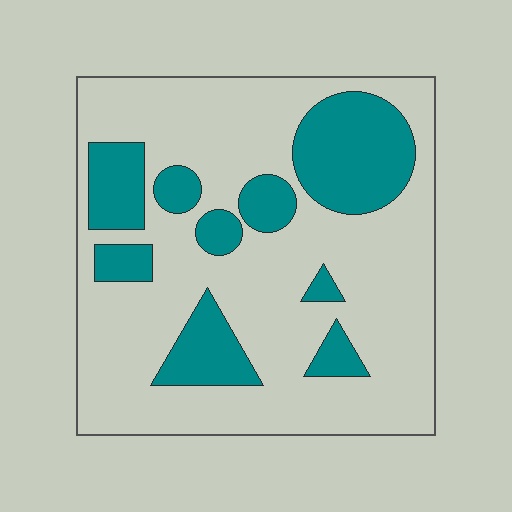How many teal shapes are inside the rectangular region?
9.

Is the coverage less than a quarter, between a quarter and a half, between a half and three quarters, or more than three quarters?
Between a quarter and a half.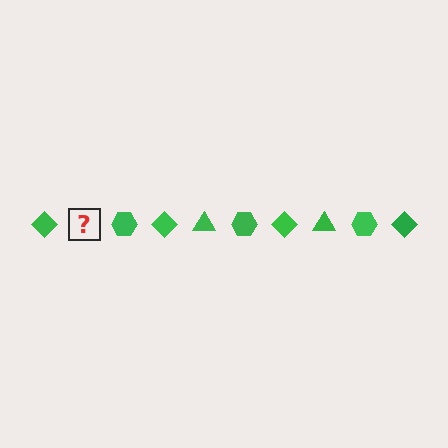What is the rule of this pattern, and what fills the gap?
The rule is that the pattern cycles through diamond, triangle, hexagon shapes in green. The gap should be filled with a green triangle.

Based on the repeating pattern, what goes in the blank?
The blank should be a green triangle.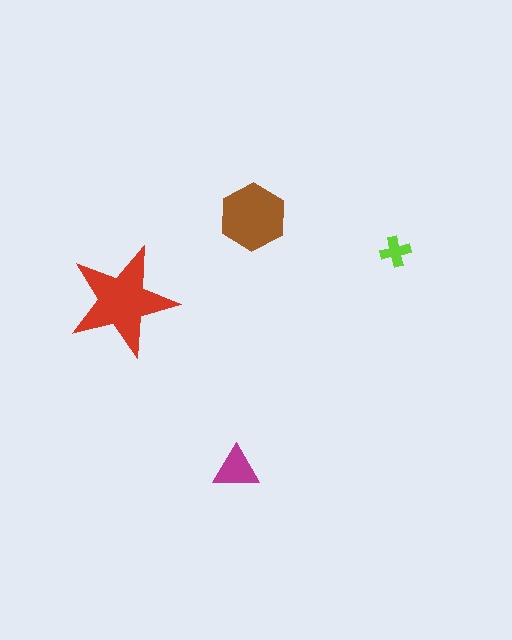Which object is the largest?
The red star.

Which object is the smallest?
The lime cross.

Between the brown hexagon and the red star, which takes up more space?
The red star.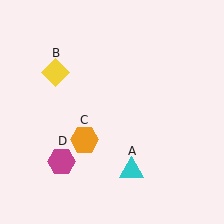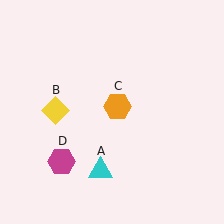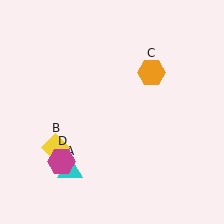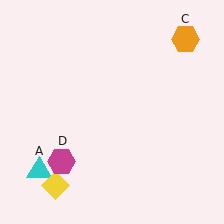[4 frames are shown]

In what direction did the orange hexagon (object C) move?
The orange hexagon (object C) moved up and to the right.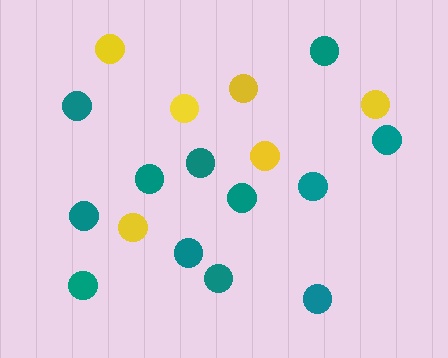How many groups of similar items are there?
There are 2 groups: one group of teal circles (12) and one group of yellow circles (6).